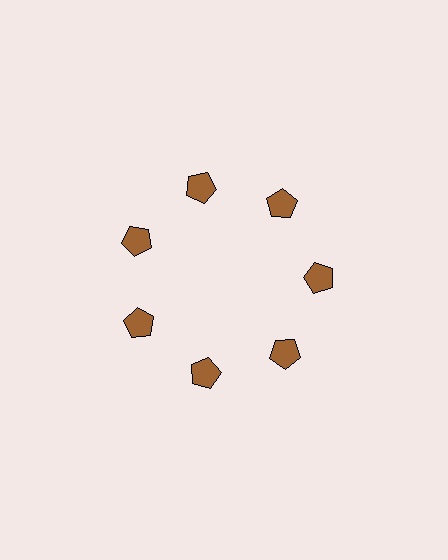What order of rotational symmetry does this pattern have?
This pattern has 7-fold rotational symmetry.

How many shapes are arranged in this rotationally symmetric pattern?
There are 7 shapes, arranged in 7 groups of 1.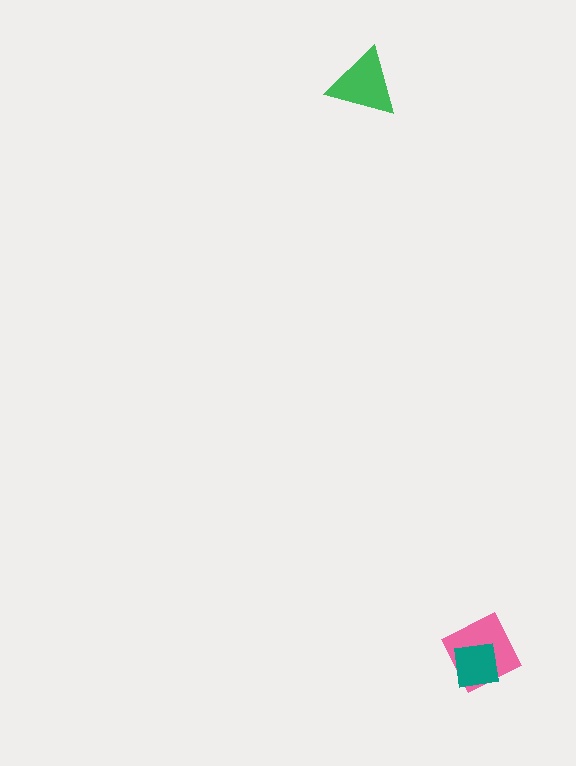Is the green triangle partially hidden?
No, no other shape covers it.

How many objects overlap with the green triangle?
0 objects overlap with the green triangle.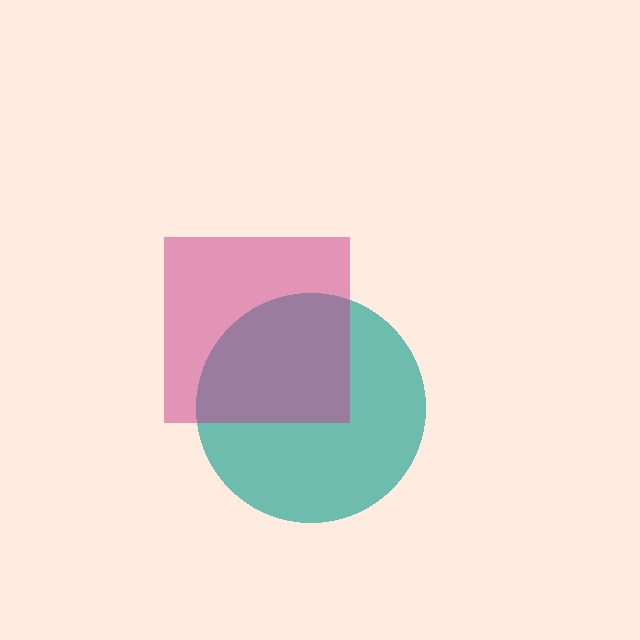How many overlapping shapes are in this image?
There are 2 overlapping shapes in the image.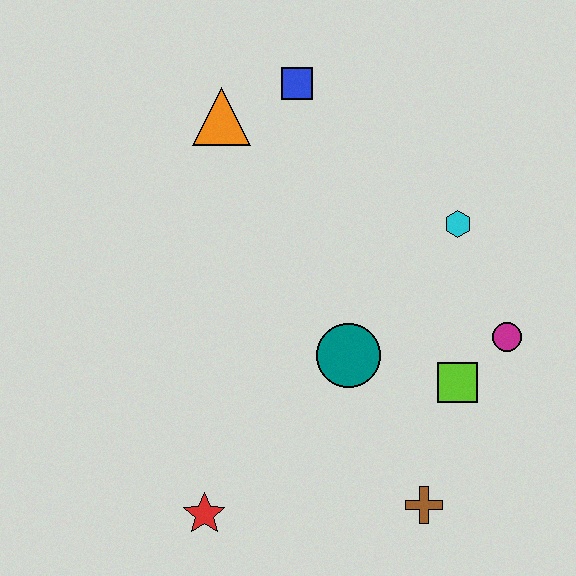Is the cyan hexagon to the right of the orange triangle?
Yes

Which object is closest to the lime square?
The magenta circle is closest to the lime square.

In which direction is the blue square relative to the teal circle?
The blue square is above the teal circle.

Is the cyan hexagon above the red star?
Yes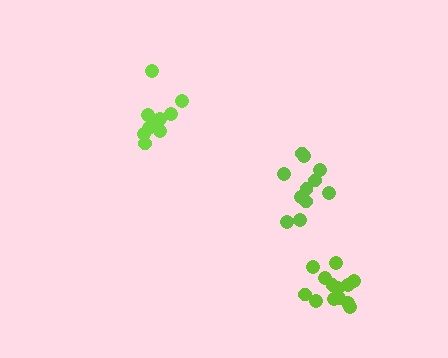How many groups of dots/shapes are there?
There are 3 groups.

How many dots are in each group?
Group 1: 13 dots, Group 2: 11 dots, Group 3: 11 dots (35 total).